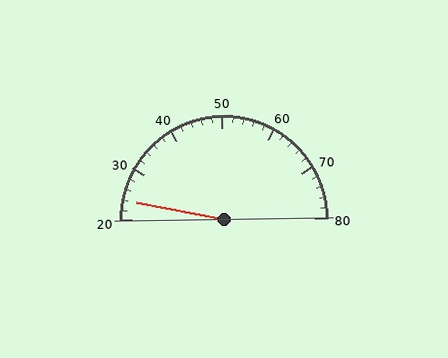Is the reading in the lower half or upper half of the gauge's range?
The reading is in the lower half of the range (20 to 80).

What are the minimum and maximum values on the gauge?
The gauge ranges from 20 to 80.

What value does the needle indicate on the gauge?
The needle indicates approximately 24.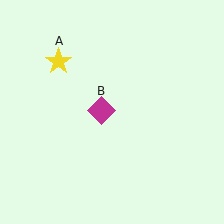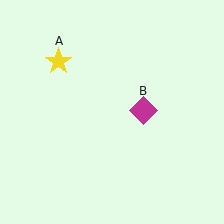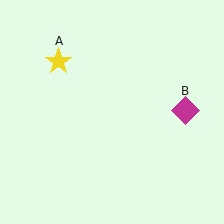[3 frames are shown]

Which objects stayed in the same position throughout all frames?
Yellow star (object A) remained stationary.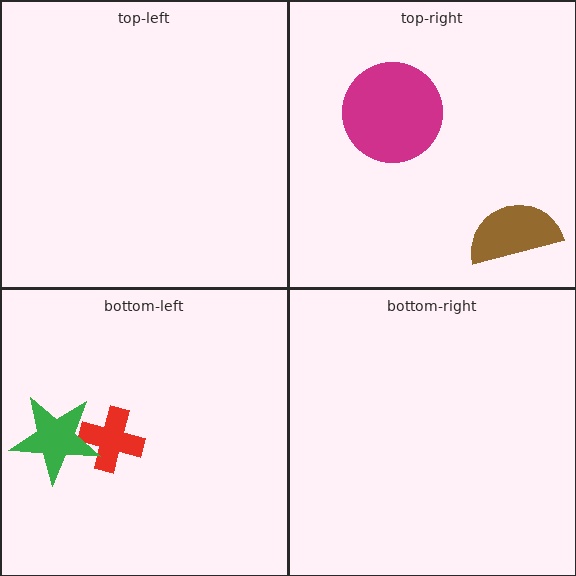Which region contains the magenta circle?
The top-right region.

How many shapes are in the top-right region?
2.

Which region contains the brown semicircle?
The top-right region.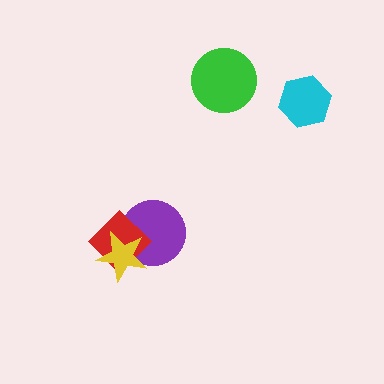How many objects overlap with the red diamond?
2 objects overlap with the red diamond.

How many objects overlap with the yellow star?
2 objects overlap with the yellow star.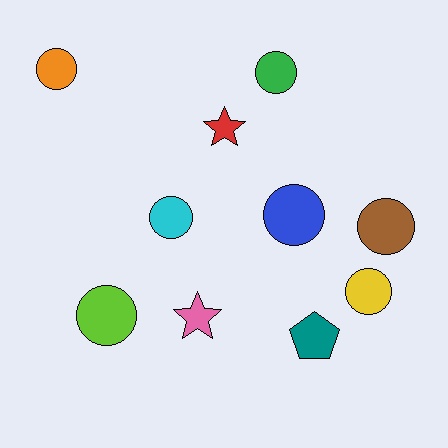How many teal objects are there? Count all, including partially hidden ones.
There is 1 teal object.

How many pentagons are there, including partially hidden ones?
There is 1 pentagon.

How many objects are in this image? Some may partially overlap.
There are 10 objects.